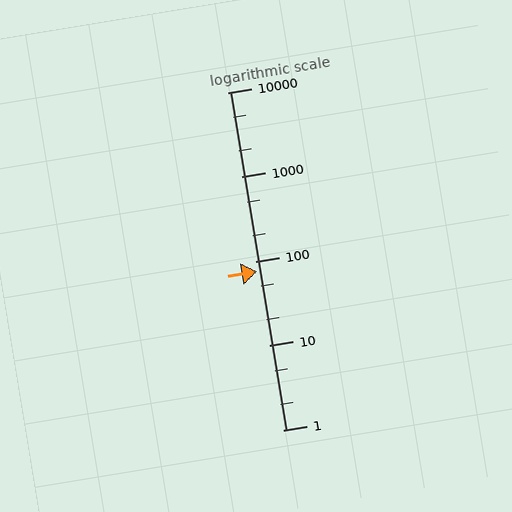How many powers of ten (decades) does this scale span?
The scale spans 4 decades, from 1 to 10000.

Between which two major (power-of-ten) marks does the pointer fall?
The pointer is between 10 and 100.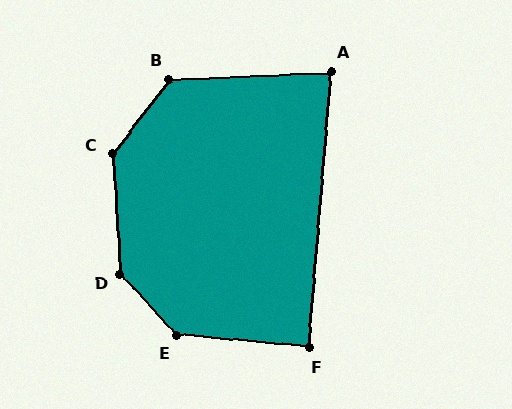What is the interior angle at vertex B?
Approximately 130 degrees (obtuse).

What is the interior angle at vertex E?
Approximately 138 degrees (obtuse).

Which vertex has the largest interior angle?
D, at approximately 141 degrees.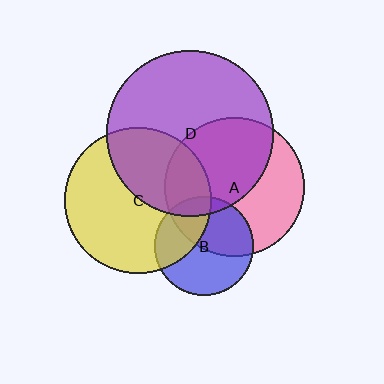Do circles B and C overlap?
Yes.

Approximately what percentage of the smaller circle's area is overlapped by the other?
Approximately 35%.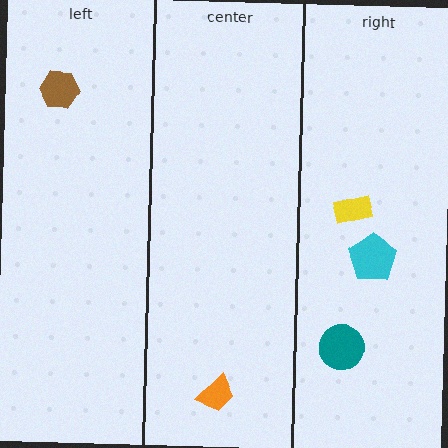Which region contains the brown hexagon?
The left region.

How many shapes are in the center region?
1.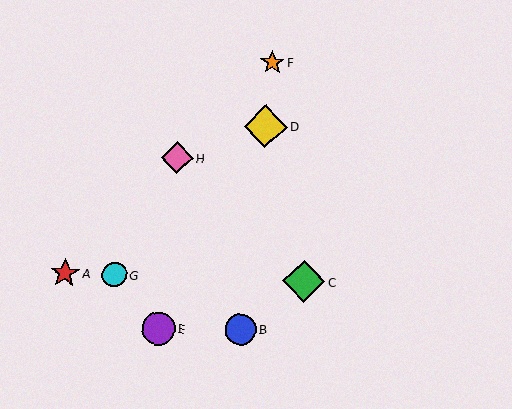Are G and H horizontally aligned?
No, G is at y≈275 and H is at y≈158.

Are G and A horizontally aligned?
Yes, both are at y≈275.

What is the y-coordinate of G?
Object G is at y≈275.